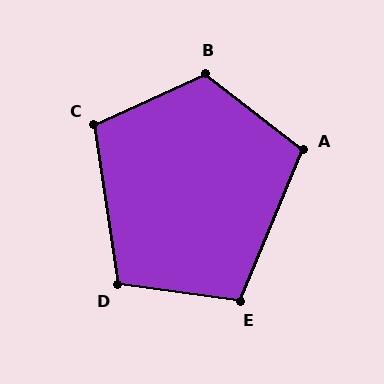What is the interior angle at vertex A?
Approximately 105 degrees (obtuse).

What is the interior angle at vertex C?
Approximately 106 degrees (obtuse).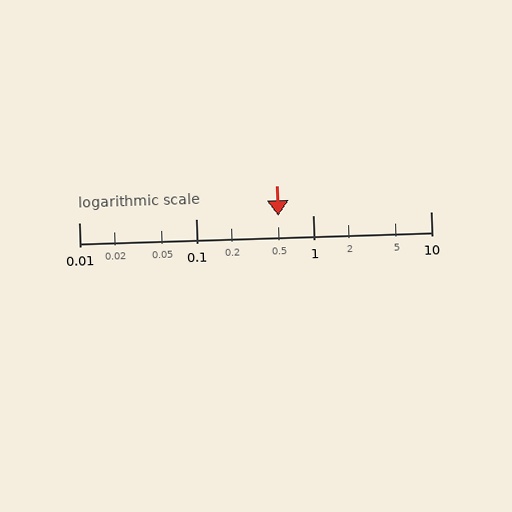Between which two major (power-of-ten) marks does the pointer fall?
The pointer is between 0.1 and 1.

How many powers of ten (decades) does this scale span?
The scale spans 3 decades, from 0.01 to 10.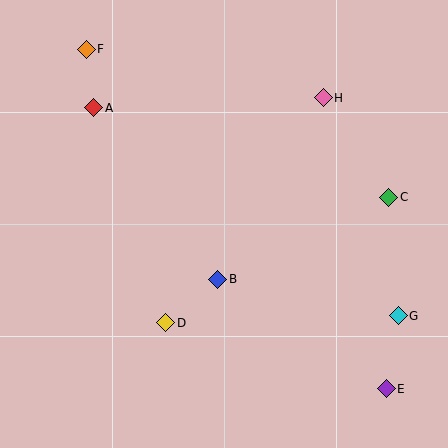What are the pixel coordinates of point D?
Point D is at (166, 323).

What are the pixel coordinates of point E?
Point E is at (386, 389).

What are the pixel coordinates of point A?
Point A is at (94, 108).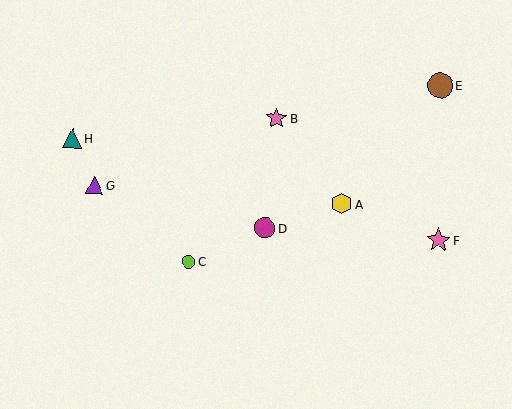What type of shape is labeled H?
Shape H is a teal triangle.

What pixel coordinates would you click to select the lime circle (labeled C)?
Click at (189, 261) to select the lime circle C.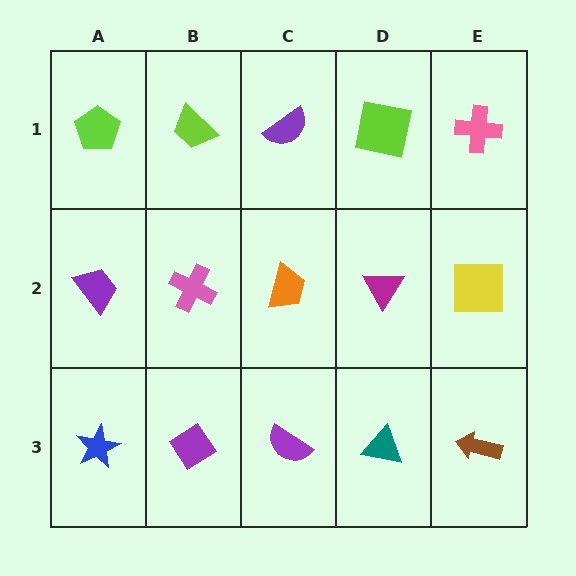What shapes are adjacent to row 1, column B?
A pink cross (row 2, column B), a lime pentagon (row 1, column A), a purple semicircle (row 1, column C).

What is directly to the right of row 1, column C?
A lime square.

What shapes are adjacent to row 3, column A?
A purple trapezoid (row 2, column A), a purple diamond (row 3, column B).